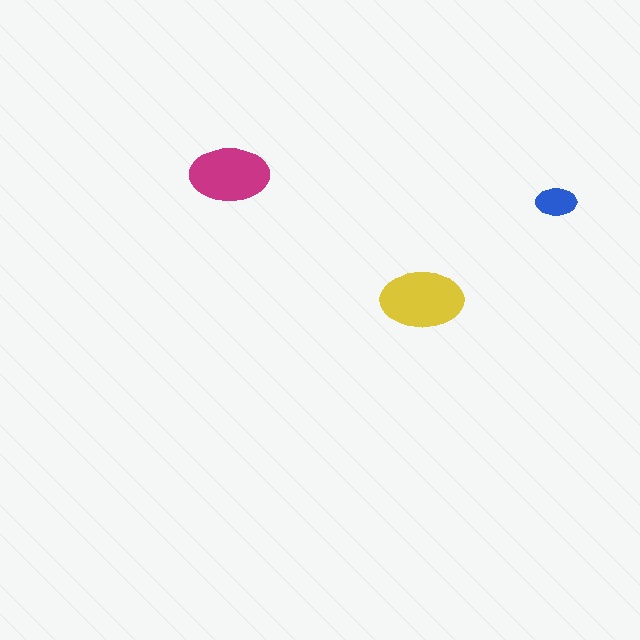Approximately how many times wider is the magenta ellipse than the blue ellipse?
About 2 times wider.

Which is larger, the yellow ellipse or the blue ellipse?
The yellow one.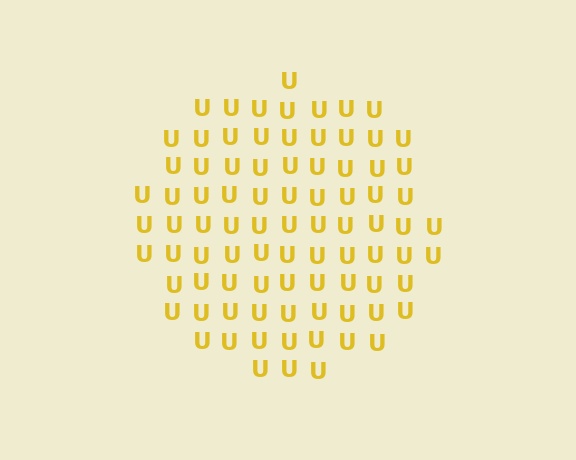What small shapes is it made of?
It is made of small letter U's.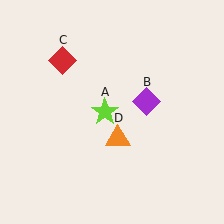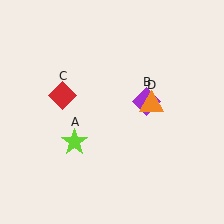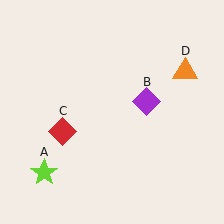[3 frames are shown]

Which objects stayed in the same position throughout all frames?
Purple diamond (object B) remained stationary.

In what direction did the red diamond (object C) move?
The red diamond (object C) moved down.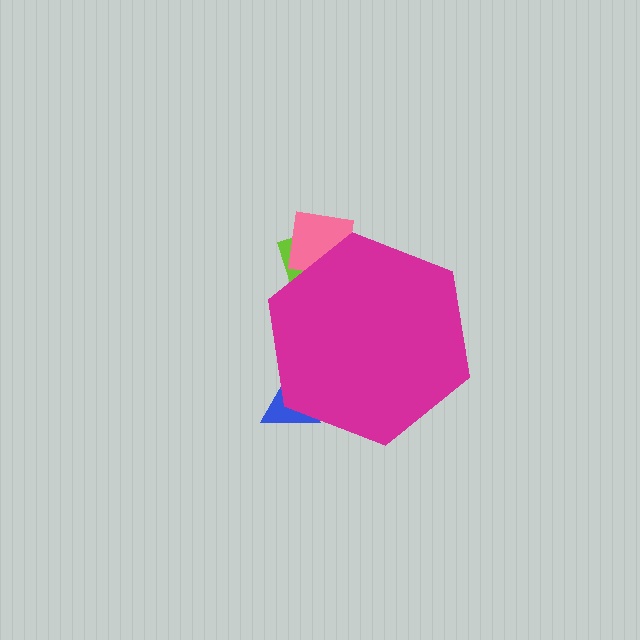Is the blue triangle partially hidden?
Yes, the blue triangle is partially hidden behind the magenta hexagon.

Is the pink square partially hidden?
Yes, the pink square is partially hidden behind the magenta hexagon.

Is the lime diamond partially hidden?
Yes, the lime diamond is partially hidden behind the magenta hexagon.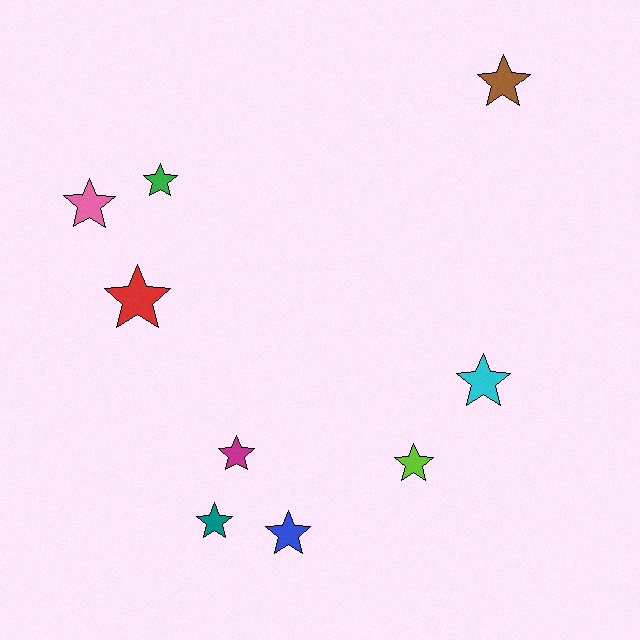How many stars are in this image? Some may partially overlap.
There are 9 stars.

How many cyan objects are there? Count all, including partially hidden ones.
There is 1 cyan object.